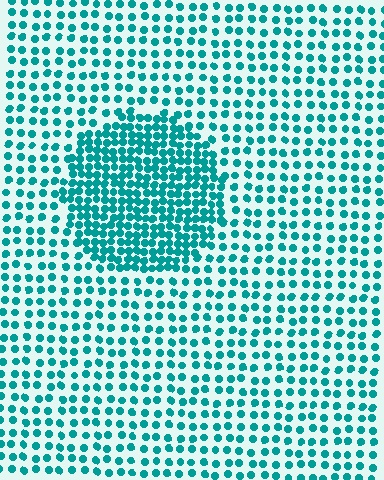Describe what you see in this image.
The image contains small teal elements arranged at two different densities. A circle-shaped region is visible where the elements are more densely packed than the surrounding area.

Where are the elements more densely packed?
The elements are more densely packed inside the circle boundary.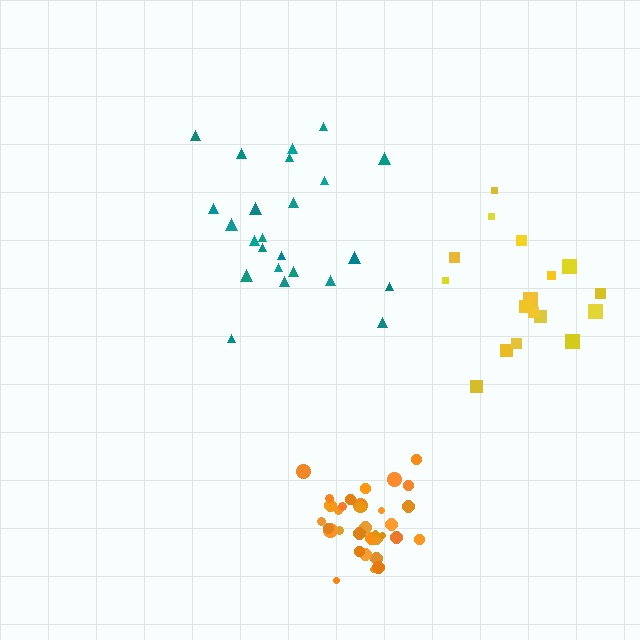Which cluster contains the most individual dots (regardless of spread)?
Orange (34).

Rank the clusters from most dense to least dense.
orange, teal, yellow.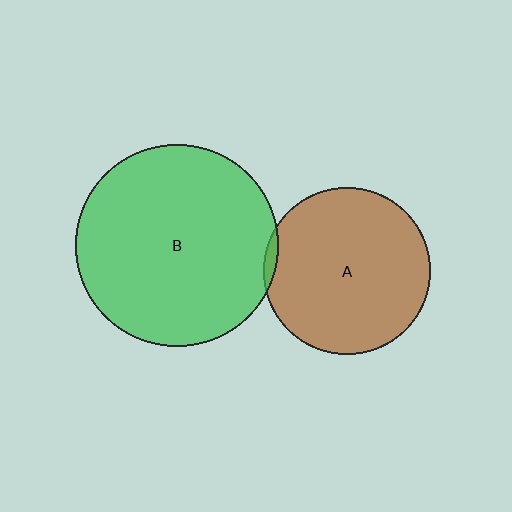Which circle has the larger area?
Circle B (green).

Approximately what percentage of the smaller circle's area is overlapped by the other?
Approximately 5%.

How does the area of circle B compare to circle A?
Approximately 1.5 times.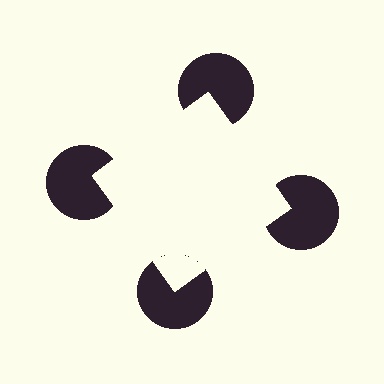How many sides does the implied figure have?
4 sides.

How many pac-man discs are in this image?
There are 4 — one at each vertex of the illusory square.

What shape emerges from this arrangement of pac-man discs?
An illusory square — its edges are inferred from the aligned wedge cuts in the pac-man discs, not physically drawn.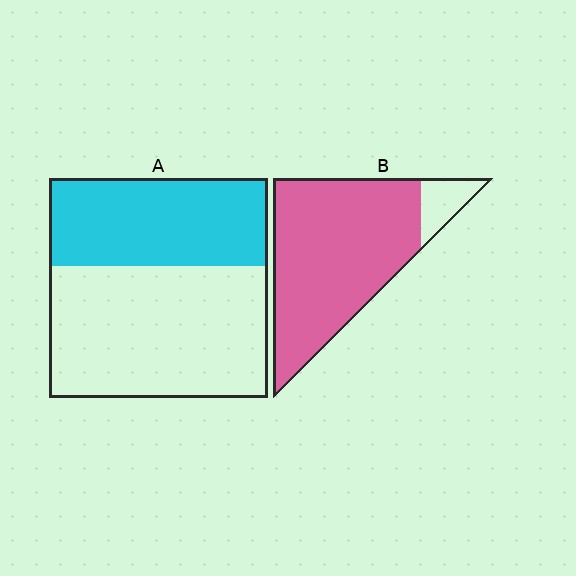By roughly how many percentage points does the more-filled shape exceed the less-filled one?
By roughly 50 percentage points (B over A).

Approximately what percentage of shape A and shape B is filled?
A is approximately 40% and B is approximately 90%.